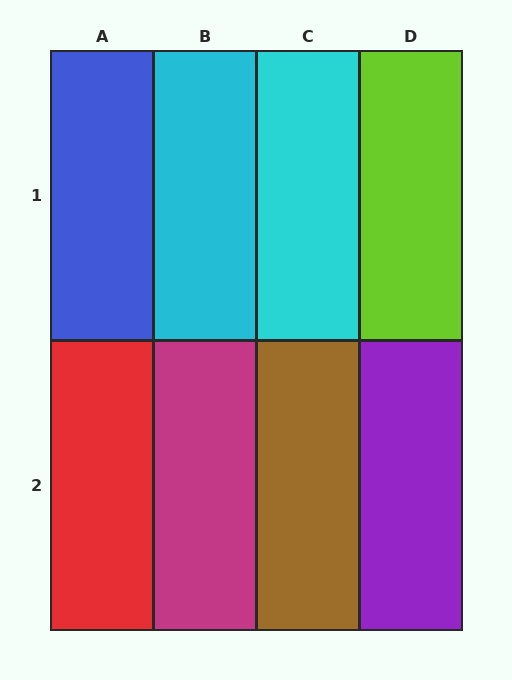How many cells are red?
1 cell is red.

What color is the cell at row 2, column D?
Purple.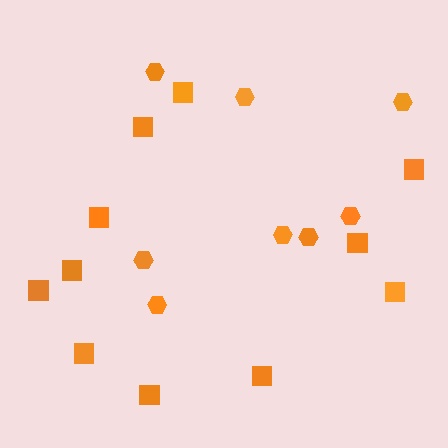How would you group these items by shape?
There are 2 groups: one group of hexagons (8) and one group of squares (11).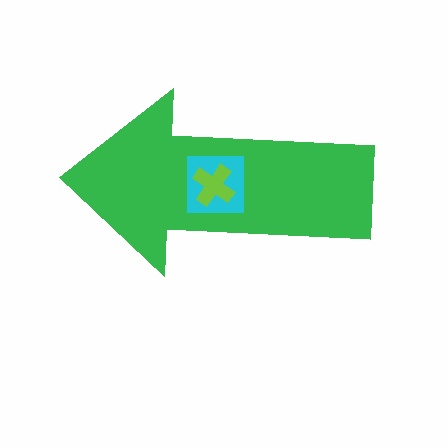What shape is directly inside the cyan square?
The lime cross.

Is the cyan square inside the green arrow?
Yes.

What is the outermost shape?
The green arrow.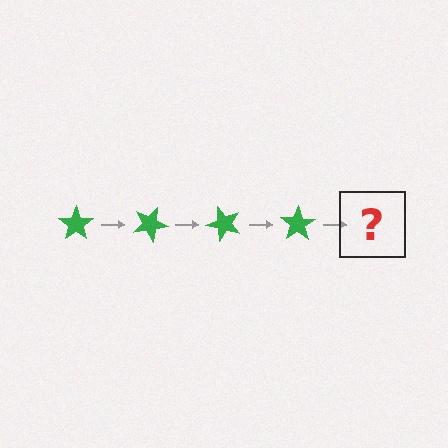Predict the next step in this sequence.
The next step is a green star rotated 100 degrees.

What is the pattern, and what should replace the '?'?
The pattern is that the star rotates 25 degrees each step. The '?' should be a green star rotated 100 degrees.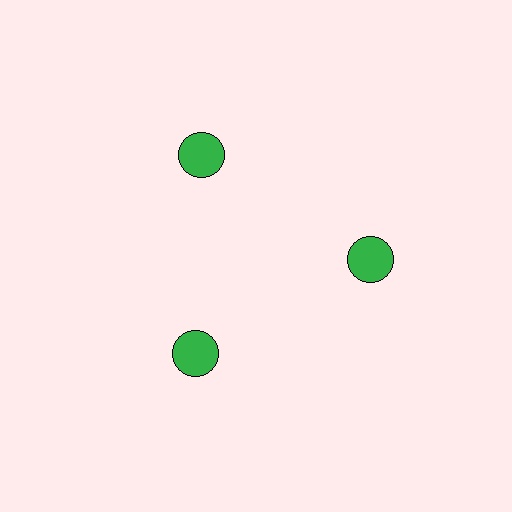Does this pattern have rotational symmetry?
Yes, this pattern has 3-fold rotational symmetry. It looks the same after rotating 120 degrees around the center.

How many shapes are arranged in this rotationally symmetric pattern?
There are 3 shapes, arranged in 3 groups of 1.